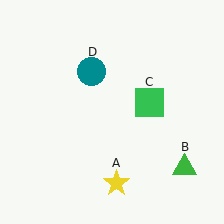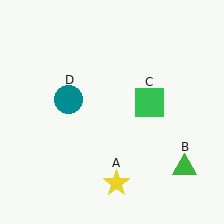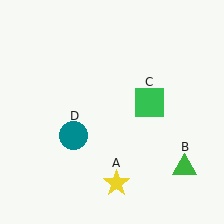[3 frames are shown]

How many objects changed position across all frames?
1 object changed position: teal circle (object D).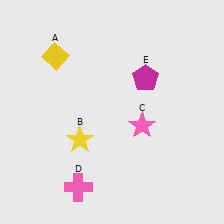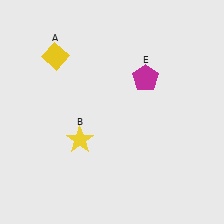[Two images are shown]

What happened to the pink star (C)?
The pink star (C) was removed in Image 2. It was in the bottom-right area of Image 1.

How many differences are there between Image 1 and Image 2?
There are 2 differences between the two images.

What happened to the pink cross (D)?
The pink cross (D) was removed in Image 2. It was in the bottom-left area of Image 1.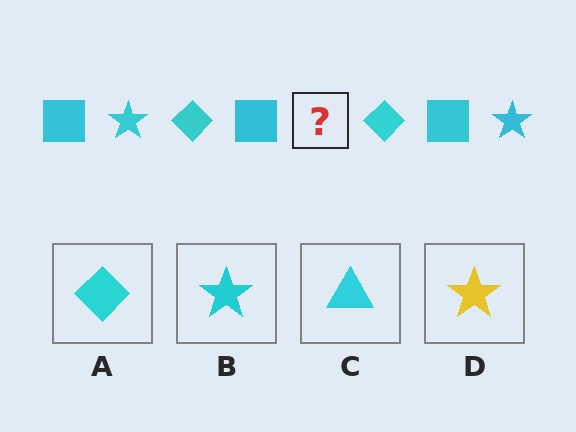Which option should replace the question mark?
Option B.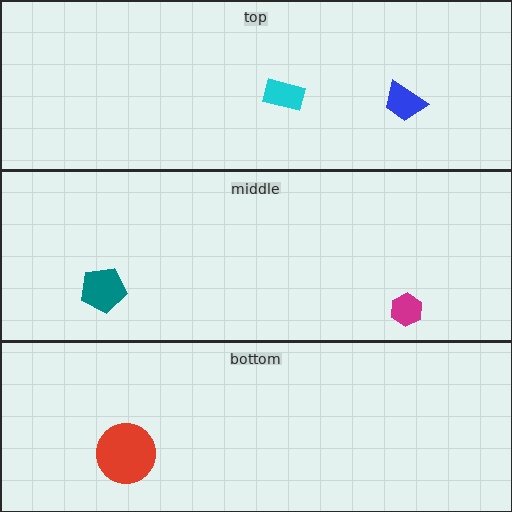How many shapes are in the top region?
2.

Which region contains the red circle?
The bottom region.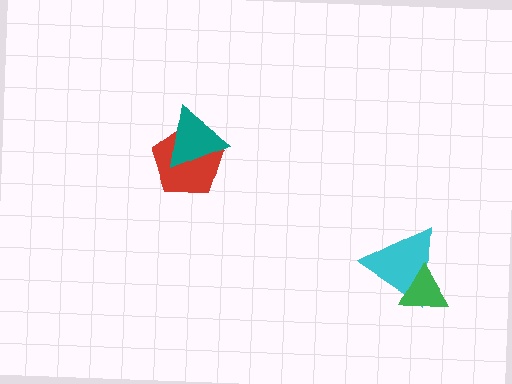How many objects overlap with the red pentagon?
1 object overlaps with the red pentagon.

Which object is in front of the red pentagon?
The teal triangle is in front of the red pentagon.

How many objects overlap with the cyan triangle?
1 object overlaps with the cyan triangle.